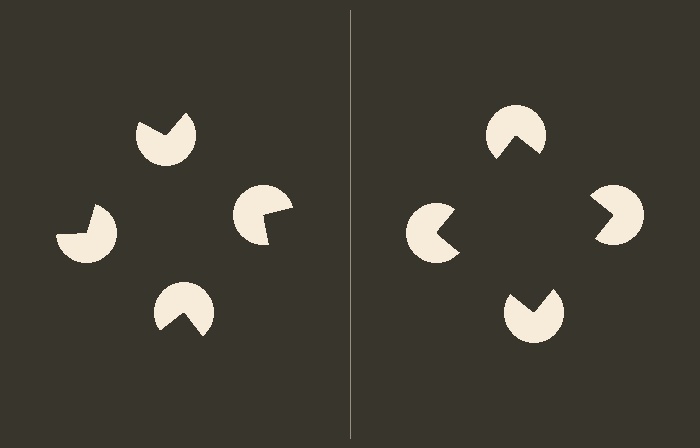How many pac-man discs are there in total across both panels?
8 — 4 on each side.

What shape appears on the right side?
An illusory square.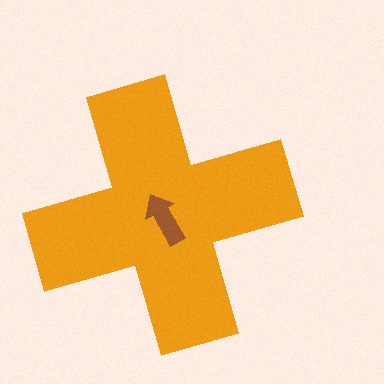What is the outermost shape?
The orange cross.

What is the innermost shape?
The brown arrow.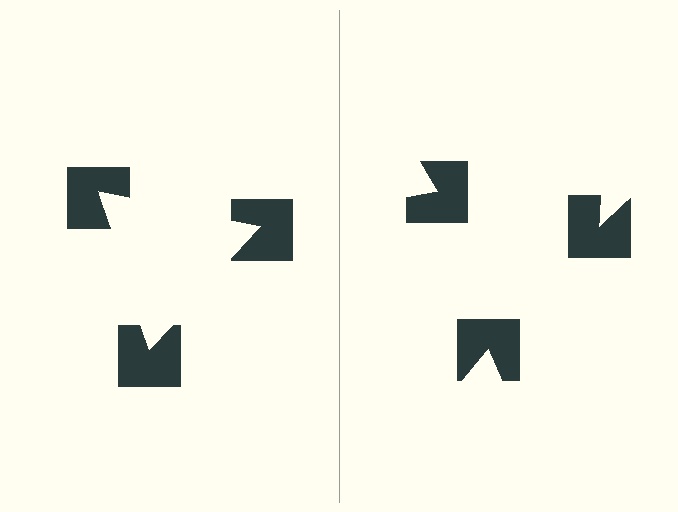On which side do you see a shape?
An illusory triangle appears on the left side. On the right side the wedge cuts are rotated, so no coherent shape forms.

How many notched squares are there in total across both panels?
6 — 3 on each side.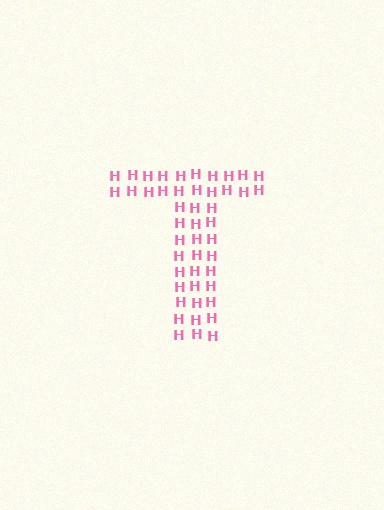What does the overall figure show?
The overall figure shows the letter T.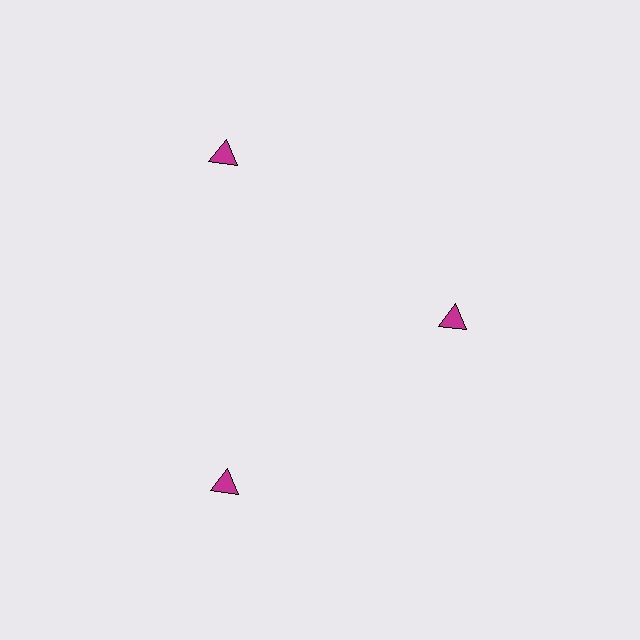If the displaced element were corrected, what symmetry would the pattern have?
It would have 3-fold rotational symmetry — the pattern would map onto itself every 120 degrees.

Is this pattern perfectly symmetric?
No. The 3 magenta triangles are arranged in a ring, but one element near the 3 o'clock position is pulled inward toward the center, breaking the 3-fold rotational symmetry.